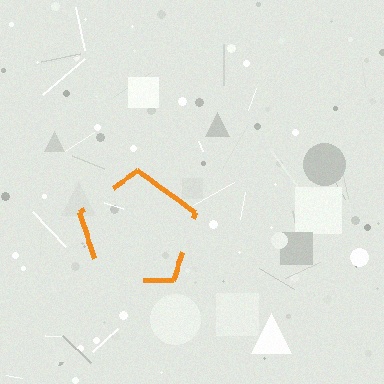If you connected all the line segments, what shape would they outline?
They would outline a pentagon.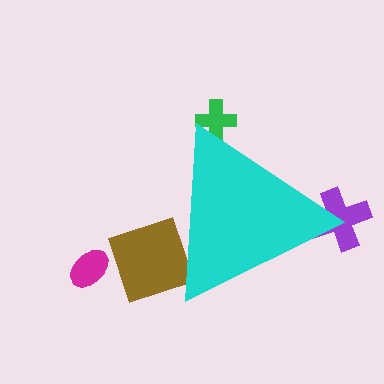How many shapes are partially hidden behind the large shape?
3 shapes are partially hidden.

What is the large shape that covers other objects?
A cyan triangle.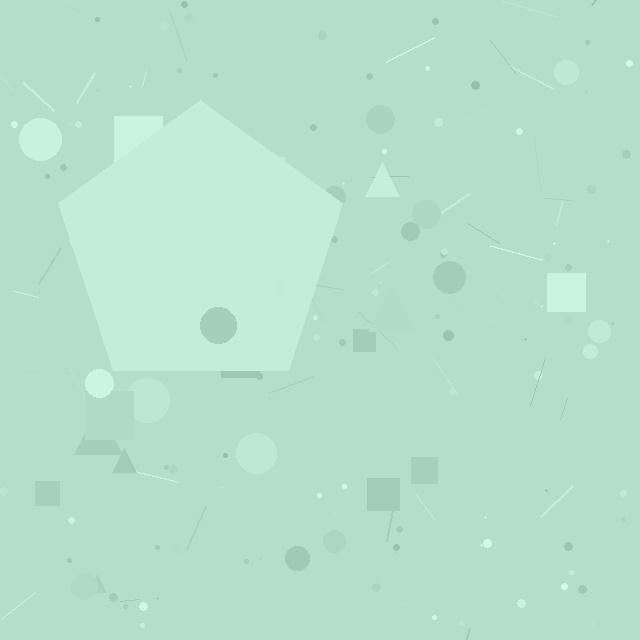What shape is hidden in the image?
A pentagon is hidden in the image.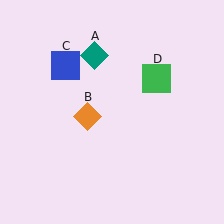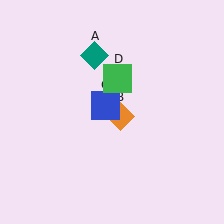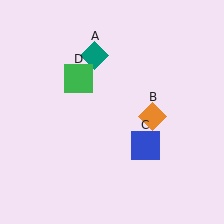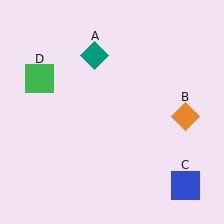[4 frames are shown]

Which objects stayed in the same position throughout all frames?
Teal diamond (object A) remained stationary.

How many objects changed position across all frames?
3 objects changed position: orange diamond (object B), blue square (object C), green square (object D).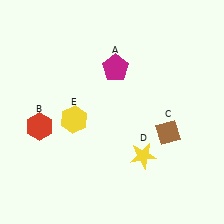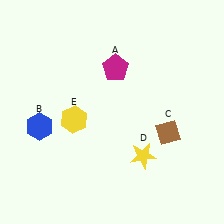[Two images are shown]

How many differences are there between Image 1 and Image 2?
There is 1 difference between the two images.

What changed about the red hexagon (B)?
In Image 1, B is red. In Image 2, it changed to blue.